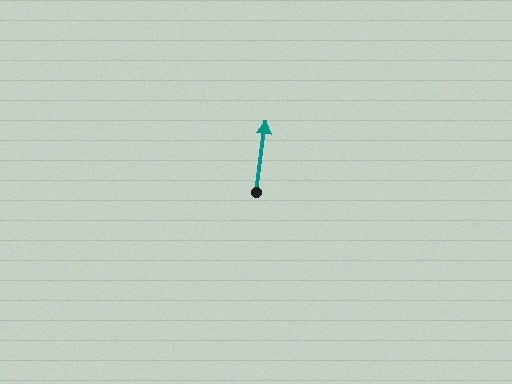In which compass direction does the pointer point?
North.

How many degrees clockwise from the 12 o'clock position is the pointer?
Approximately 8 degrees.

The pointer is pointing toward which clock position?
Roughly 12 o'clock.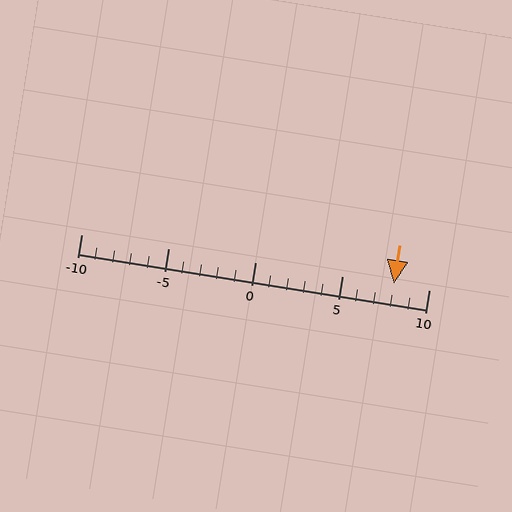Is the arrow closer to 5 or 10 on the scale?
The arrow is closer to 10.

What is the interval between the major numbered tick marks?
The major tick marks are spaced 5 units apart.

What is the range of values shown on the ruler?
The ruler shows values from -10 to 10.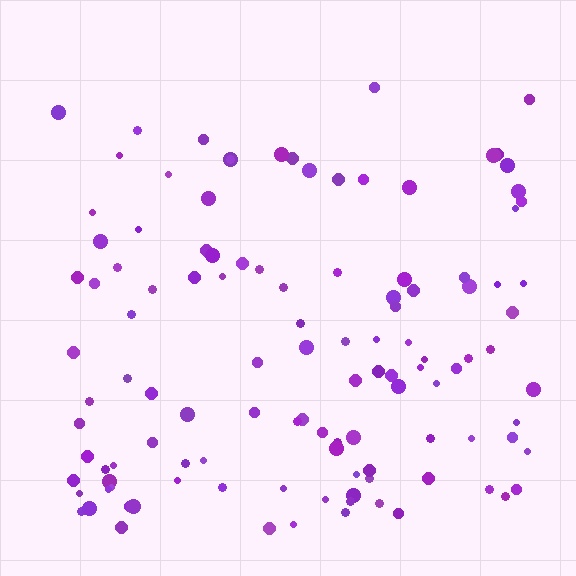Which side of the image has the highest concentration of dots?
The bottom.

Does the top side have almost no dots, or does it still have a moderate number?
Still a moderate number, just noticeably fewer than the bottom.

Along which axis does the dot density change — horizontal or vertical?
Vertical.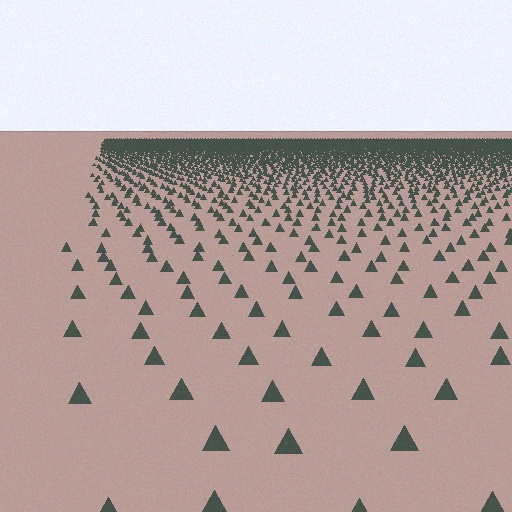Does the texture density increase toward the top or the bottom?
Density increases toward the top.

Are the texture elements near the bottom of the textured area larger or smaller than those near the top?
Larger. Near the bottom, elements are closer to the viewer and appear at a bigger on-screen size.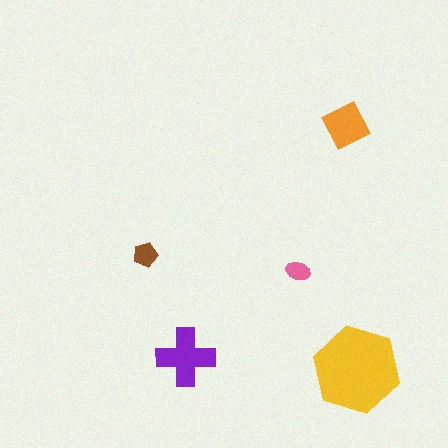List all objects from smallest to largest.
The pink ellipse, the brown pentagon, the orange diamond, the purple cross, the yellow hexagon.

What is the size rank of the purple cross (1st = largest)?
2nd.